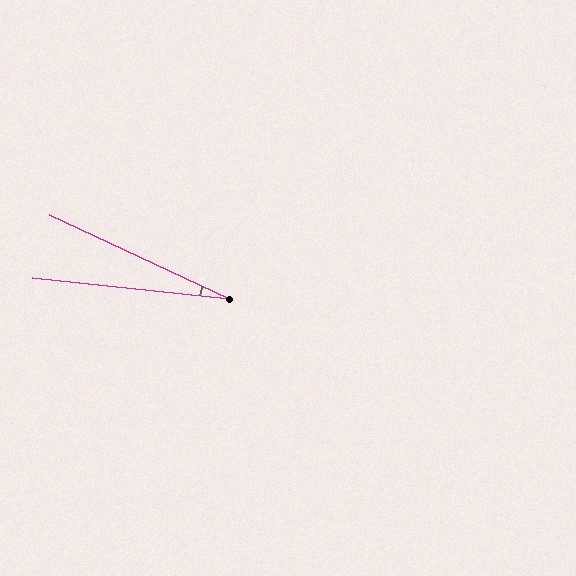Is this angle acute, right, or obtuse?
It is acute.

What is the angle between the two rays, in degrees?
Approximately 19 degrees.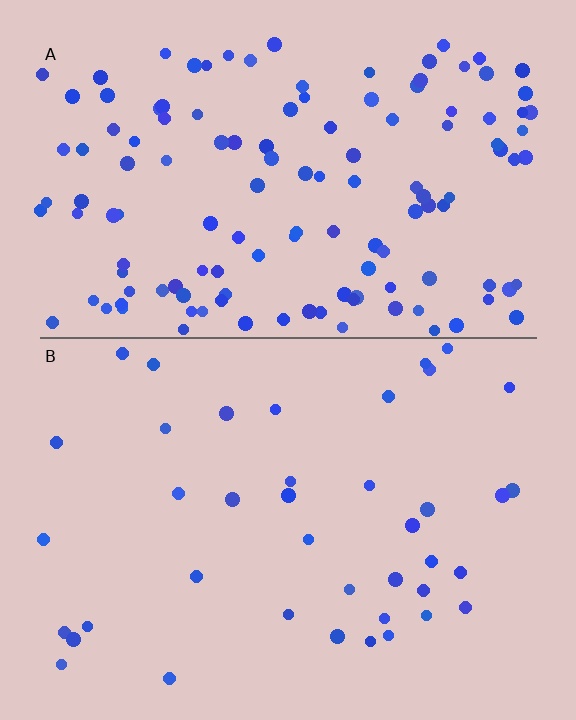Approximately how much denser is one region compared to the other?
Approximately 3.3× — region A over region B.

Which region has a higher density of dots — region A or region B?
A (the top).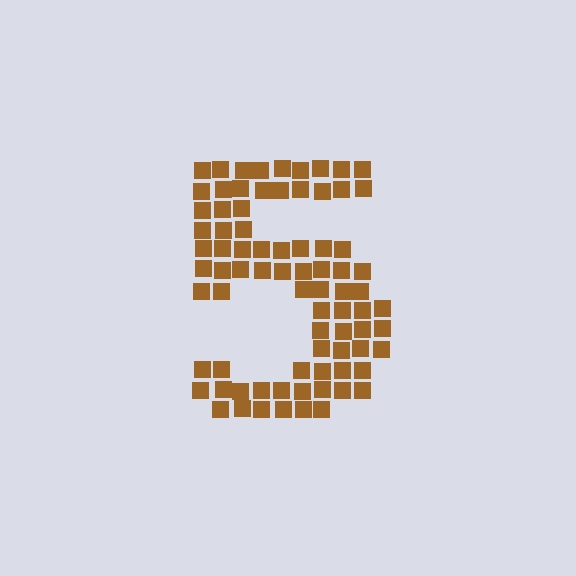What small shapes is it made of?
It is made of small squares.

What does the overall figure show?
The overall figure shows the digit 5.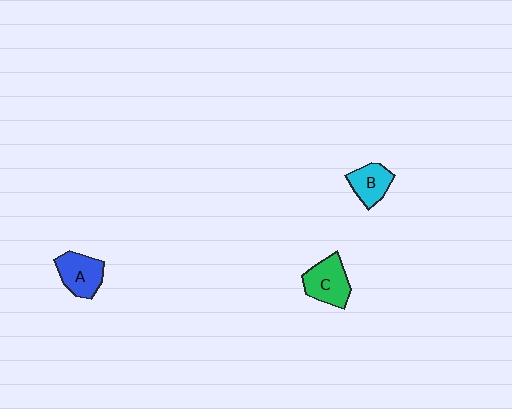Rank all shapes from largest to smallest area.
From largest to smallest: C (green), A (blue), B (cyan).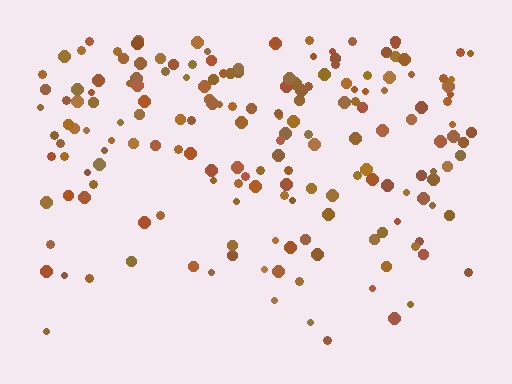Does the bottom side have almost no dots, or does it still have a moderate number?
Still a moderate number, just noticeably fewer than the top.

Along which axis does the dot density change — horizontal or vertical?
Vertical.